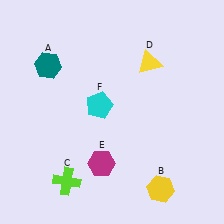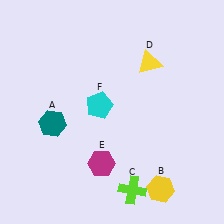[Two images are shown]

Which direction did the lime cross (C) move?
The lime cross (C) moved right.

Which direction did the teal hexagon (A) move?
The teal hexagon (A) moved down.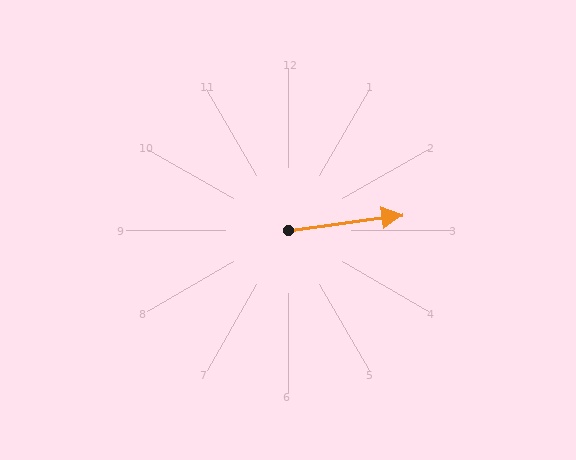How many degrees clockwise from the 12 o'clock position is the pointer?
Approximately 82 degrees.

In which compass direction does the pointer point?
East.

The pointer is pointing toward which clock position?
Roughly 3 o'clock.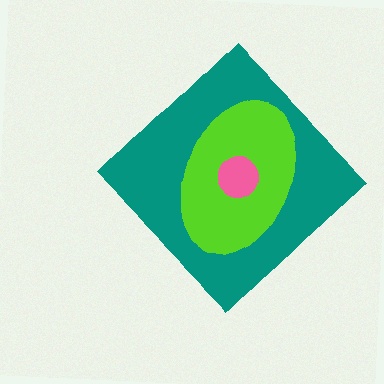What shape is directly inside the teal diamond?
The lime ellipse.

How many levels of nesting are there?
3.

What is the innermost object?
The pink circle.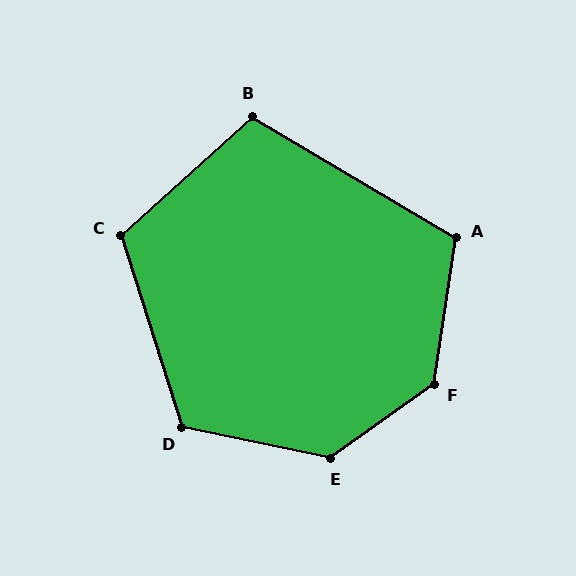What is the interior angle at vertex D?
Approximately 119 degrees (obtuse).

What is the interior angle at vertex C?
Approximately 115 degrees (obtuse).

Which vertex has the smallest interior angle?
B, at approximately 107 degrees.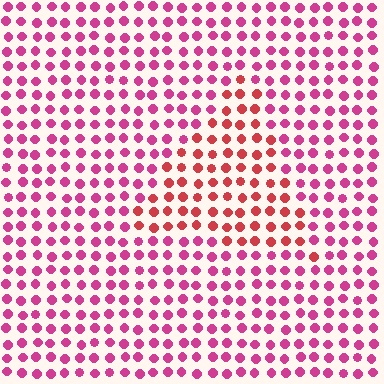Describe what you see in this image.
The image is filled with small magenta elements in a uniform arrangement. A triangle-shaped region is visible where the elements are tinted to a slightly different hue, forming a subtle color boundary.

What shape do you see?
I see a triangle.